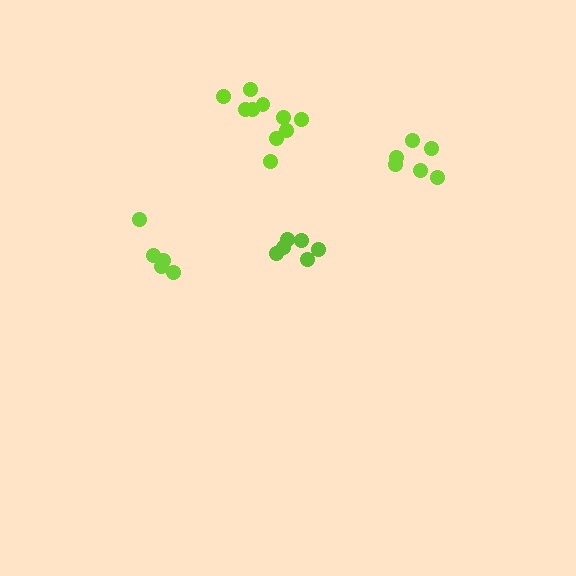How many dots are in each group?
Group 1: 5 dots, Group 2: 6 dots, Group 3: 10 dots, Group 4: 6 dots (27 total).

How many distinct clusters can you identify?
There are 4 distinct clusters.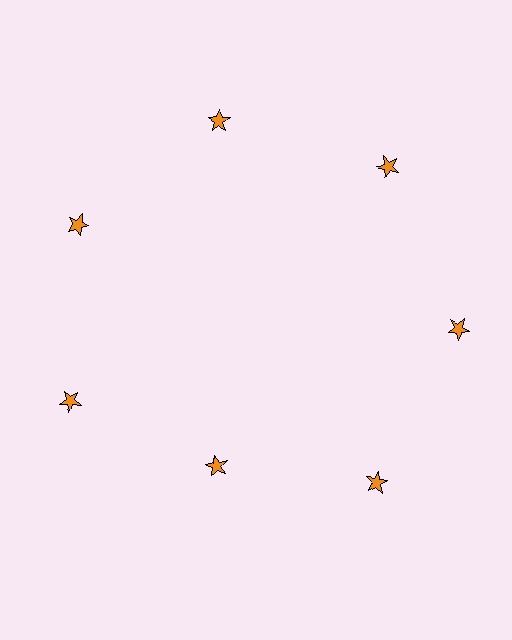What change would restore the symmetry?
The symmetry would be restored by moving it outward, back onto the ring so that all 7 stars sit at equal angles and equal distance from the center.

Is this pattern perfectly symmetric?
No. The 7 orange stars are arranged in a ring, but one element near the 6 o'clock position is pulled inward toward the center, breaking the 7-fold rotational symmetry.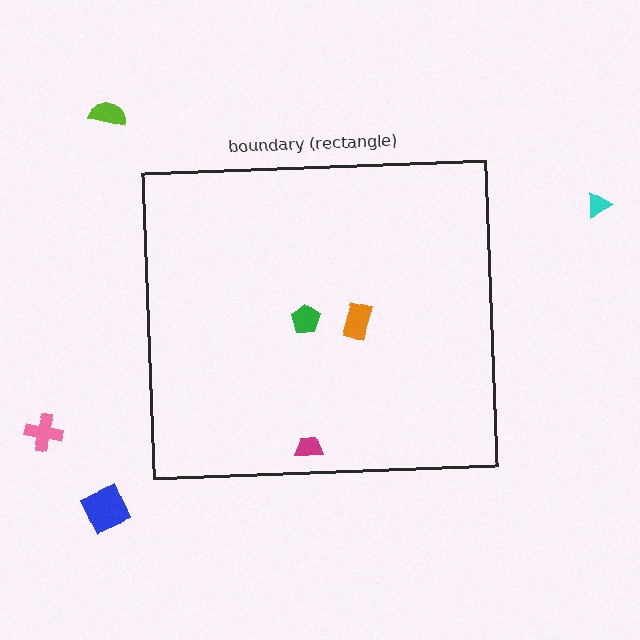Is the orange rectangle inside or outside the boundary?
Inside.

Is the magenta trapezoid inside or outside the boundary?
Inside.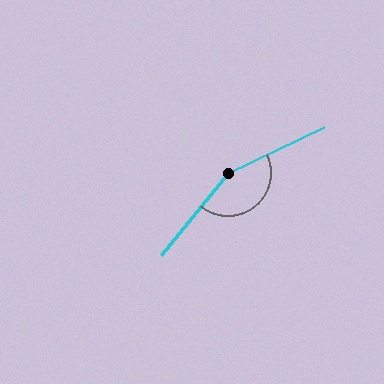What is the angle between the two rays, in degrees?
Approximately 154 degrees.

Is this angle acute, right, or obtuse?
It is obtuse.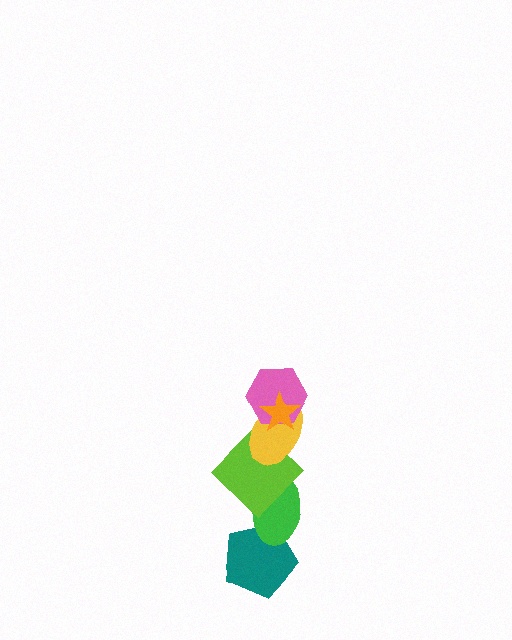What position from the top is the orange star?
The orange star is 1st from the top.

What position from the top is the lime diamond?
The lime diamond is 4th from the top.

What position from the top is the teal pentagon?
The teal pentagon is 6th from the top.